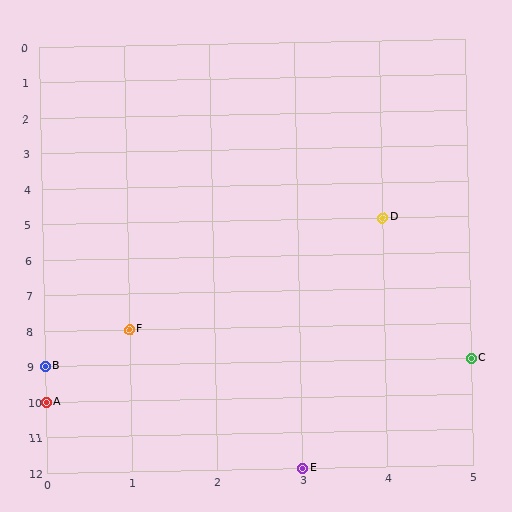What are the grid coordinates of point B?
Point B is at grid coordinates (0, 9).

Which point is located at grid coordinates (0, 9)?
Point B is at (0, 9).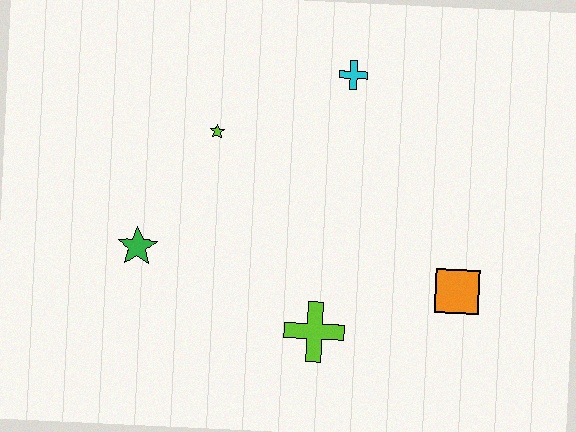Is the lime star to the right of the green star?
Yes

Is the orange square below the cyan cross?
Yes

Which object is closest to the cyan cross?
The lime star is closest to the cyan cross.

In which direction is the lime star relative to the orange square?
The lime star is to the left of the orange square.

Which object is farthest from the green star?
The orange square is farthest from the green star.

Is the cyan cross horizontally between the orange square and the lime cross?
Yes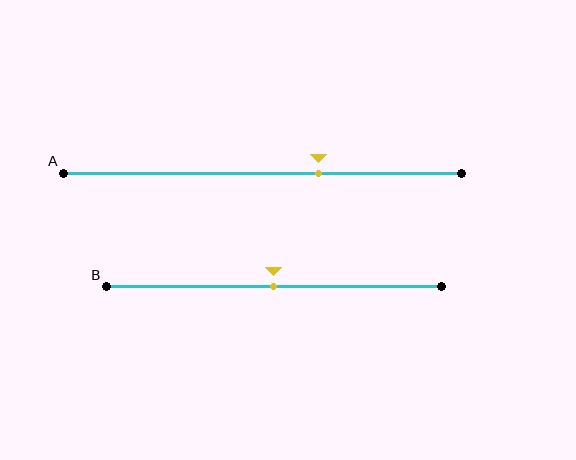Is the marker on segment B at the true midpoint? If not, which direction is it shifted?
Yes, the marker on segment B is at the true midpoint.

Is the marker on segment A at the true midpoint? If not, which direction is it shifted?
No, the marker on segment A is shifted to the right by about 14% of the segment length.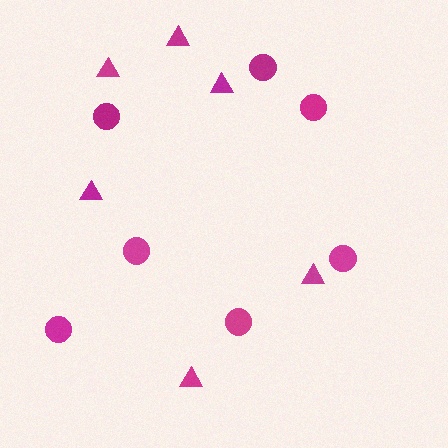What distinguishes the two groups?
There are 2 groups: one group of triangles (6) and one group of circles (7).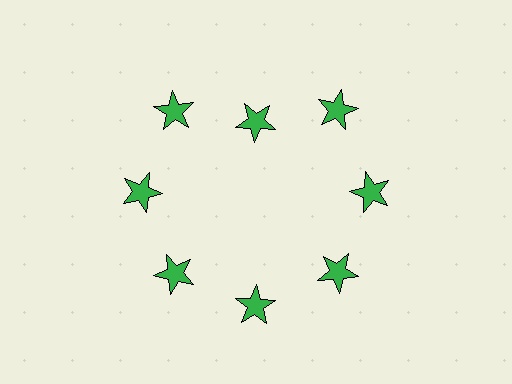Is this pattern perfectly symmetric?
No. The 8 green stars are arranged in a ring, but one element near the 12 o'clock position is pulled inward toward the center, breaking the 8-fold rotational symmetry.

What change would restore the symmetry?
The symmetry would be restored by moving it outward, back onto the ring so that all 8 stars sit at equal angles and equal distance from the center.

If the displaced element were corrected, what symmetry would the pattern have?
It would have 8-fold rotational symmetry — the pattern would map onto itself every 45 degrees.